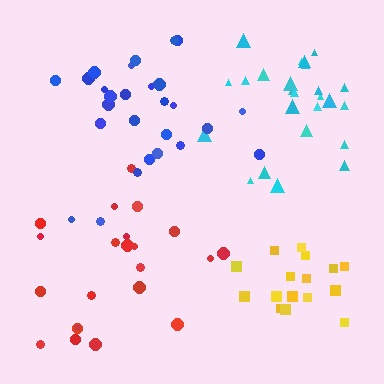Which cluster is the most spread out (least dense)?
Red.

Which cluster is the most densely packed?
Cyan.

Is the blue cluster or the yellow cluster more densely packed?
Blue.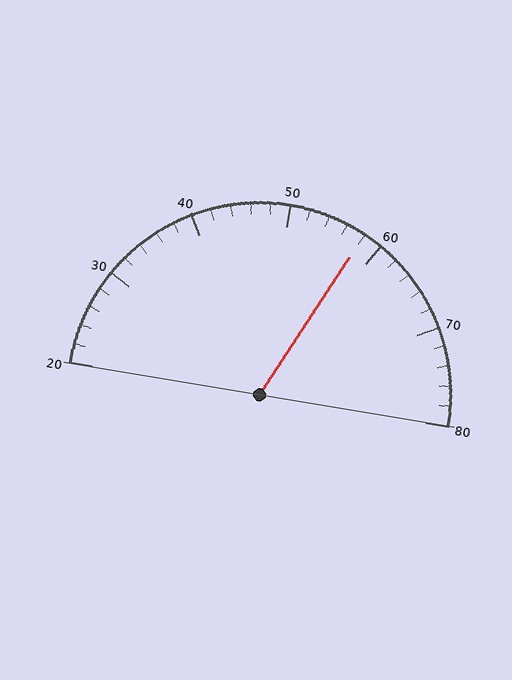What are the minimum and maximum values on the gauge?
The gauge ranges from 20 to 80.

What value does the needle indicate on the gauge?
The needle indicates approximately 58.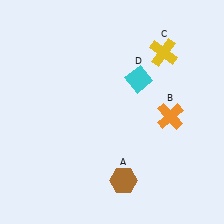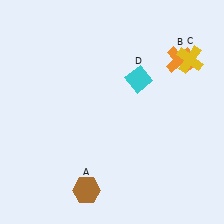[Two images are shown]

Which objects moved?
The objects that moved are: the brown hexagon (A), the orange cross (B), the yellow cross (C).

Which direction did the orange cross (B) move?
The orange cross (B) moved up.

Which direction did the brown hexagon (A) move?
The brown hexagon (A) moved left.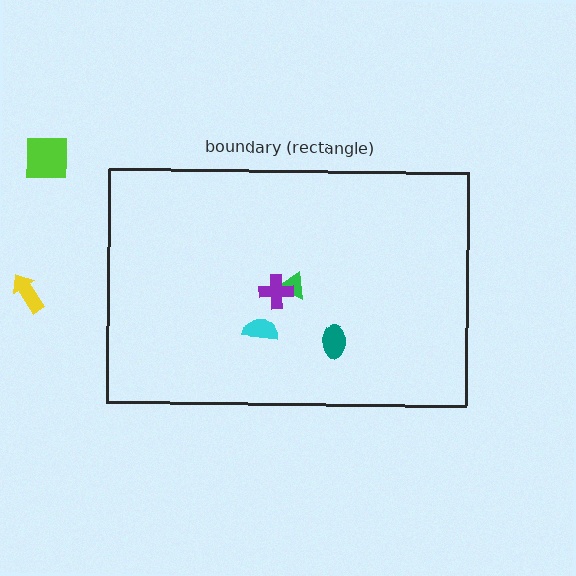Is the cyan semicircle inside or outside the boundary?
Inside.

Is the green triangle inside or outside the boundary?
Inside.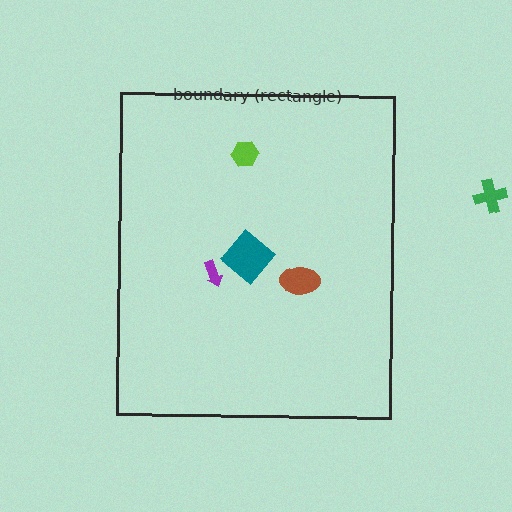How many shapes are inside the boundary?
4 inside, 1 outside.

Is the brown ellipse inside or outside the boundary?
Inside.